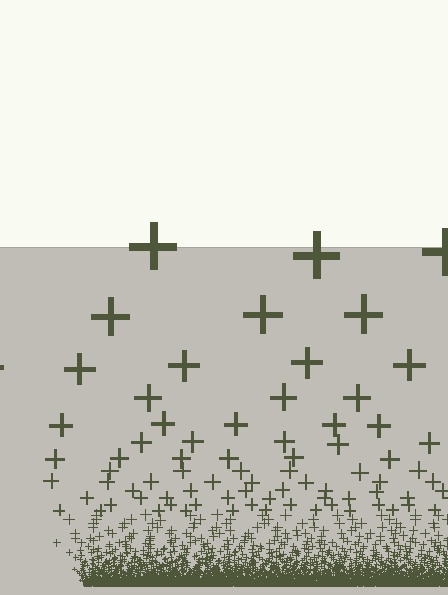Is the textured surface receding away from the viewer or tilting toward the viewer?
The surface appears to tilt toward the viewer. Texture elements get larger and sparser toward the top.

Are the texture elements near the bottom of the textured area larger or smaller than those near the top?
Smaller. The gradient is inverted — elements near the bottom are smaller and denser.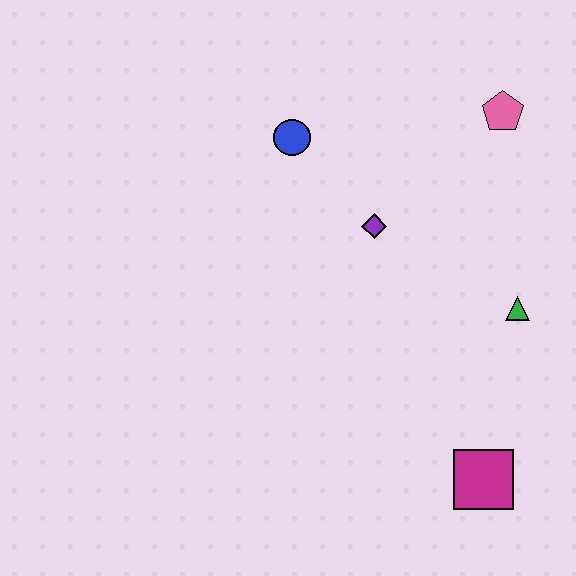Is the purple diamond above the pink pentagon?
No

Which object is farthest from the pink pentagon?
The magenta square is farthest from the pink pentagon.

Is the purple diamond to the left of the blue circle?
No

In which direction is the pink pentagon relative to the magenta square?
The pink pentagon is above the magenta square.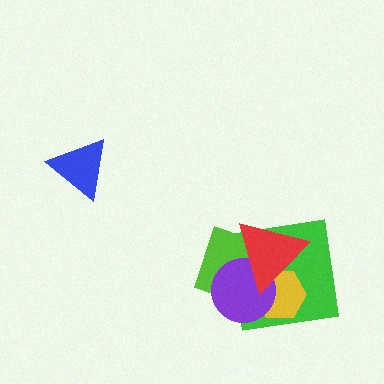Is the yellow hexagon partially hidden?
Yes, it is partially covered by another shape.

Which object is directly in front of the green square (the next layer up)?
The yellow hexagon is directly in front of the green square.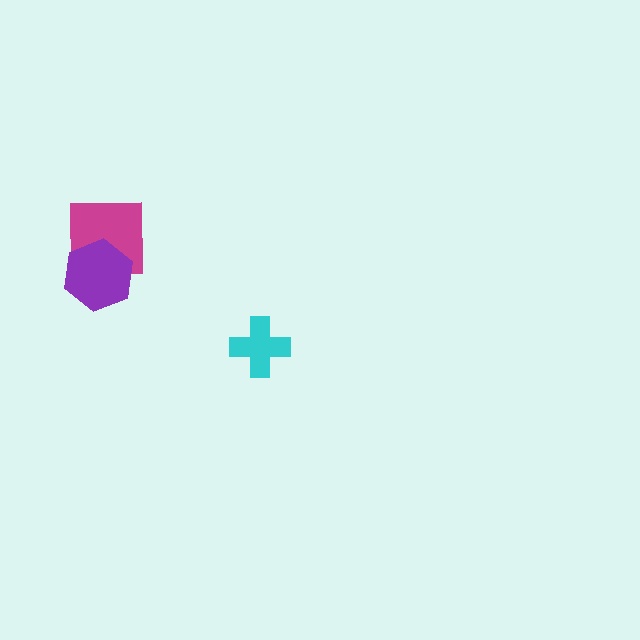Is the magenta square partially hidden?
Yes, it is partially covered by another shape.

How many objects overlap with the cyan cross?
0 objects overlap with the cyan cross.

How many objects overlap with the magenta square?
1 object overlaps with the magenta square.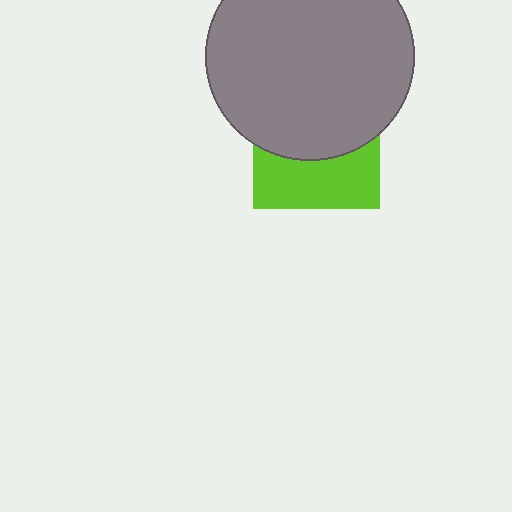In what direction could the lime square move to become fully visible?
The lime square could move down. That would shift it out from behind the gray circle entirely.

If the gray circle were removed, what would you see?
You would see the complete lime square.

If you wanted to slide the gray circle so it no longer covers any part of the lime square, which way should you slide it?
Slide it up — that is the most direct way to separate the two shapes.